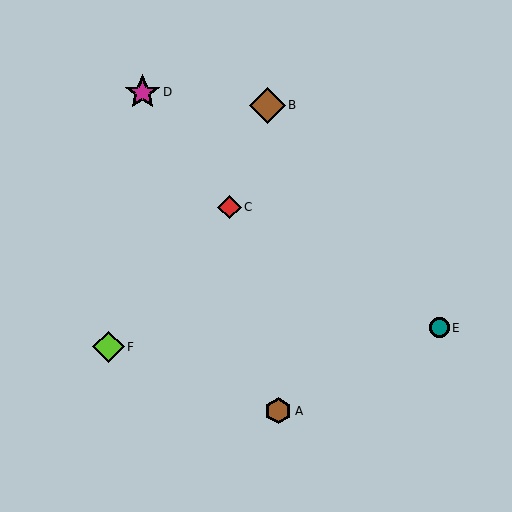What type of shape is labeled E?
Shape E is a teal circle.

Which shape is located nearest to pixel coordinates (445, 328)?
The teal circle (labeled E) at (439, 328) is nearest to that location.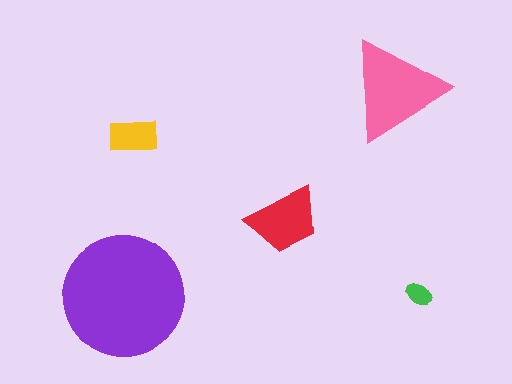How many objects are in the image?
There are 5 objects in the image.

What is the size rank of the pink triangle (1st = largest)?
2nd.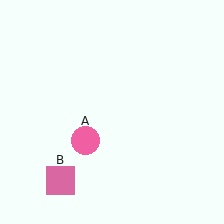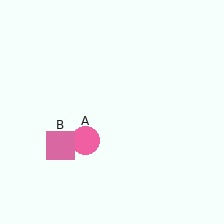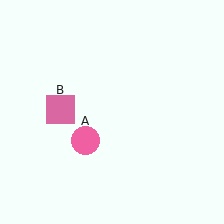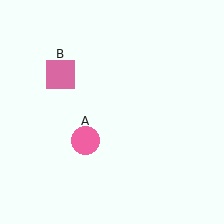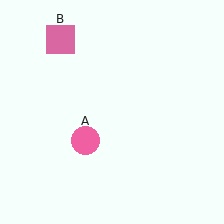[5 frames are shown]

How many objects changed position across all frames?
1 object changed position: pink square (object B).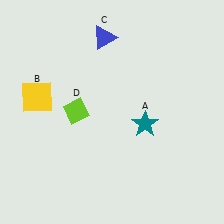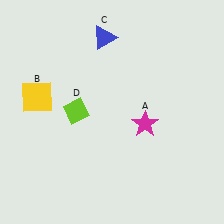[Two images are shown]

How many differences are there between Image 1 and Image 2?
There is 1 difference between the two images.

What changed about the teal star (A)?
In Image 1, A is teal. In Image 2, it changed to magenta.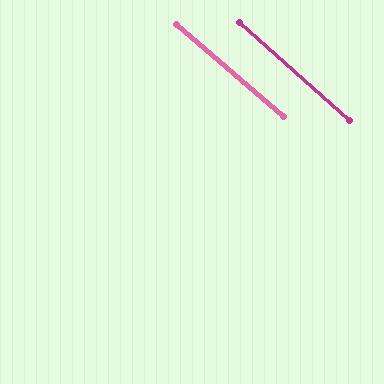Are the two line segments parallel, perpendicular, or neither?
Parallel — their directions differ by only 1.1°.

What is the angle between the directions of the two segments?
Approximately 1 degree.